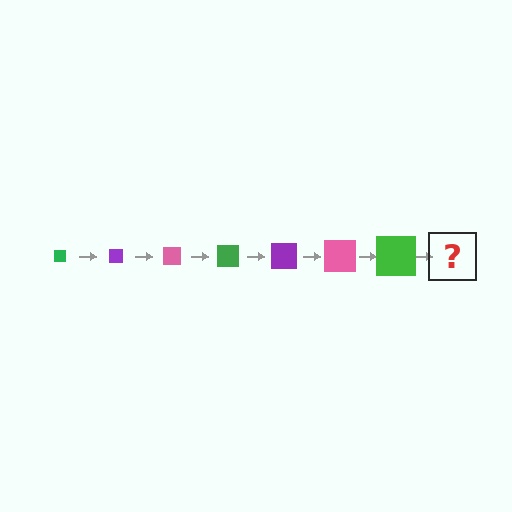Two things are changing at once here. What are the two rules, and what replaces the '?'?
The two rules are that the square grows larger each step and the color cycles through green, purple, and pink. The '?' should be a purple square, larger than the previous one.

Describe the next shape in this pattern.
It should be a purple square, larger than the previous one.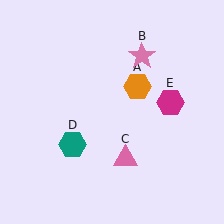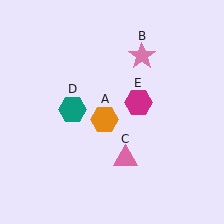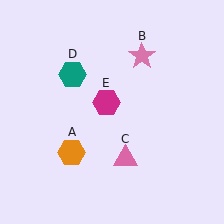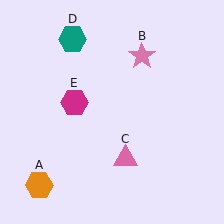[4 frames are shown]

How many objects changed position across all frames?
3 objects changed position: orange hexagon (object A), teal hexagon (object D), magenta hexagon (object E).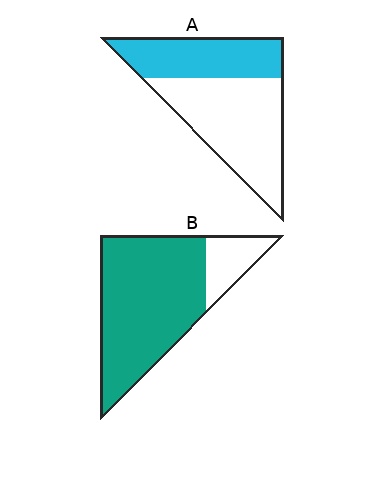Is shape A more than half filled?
No.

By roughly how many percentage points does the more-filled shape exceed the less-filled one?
By roughly 45 percentage points (B over A).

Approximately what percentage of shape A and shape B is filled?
A is approximately 40% and B is approximately 80%.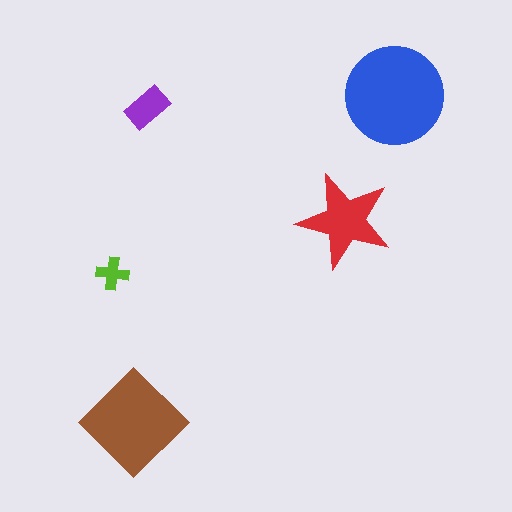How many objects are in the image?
There are 5 objects in the image.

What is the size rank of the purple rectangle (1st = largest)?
4th.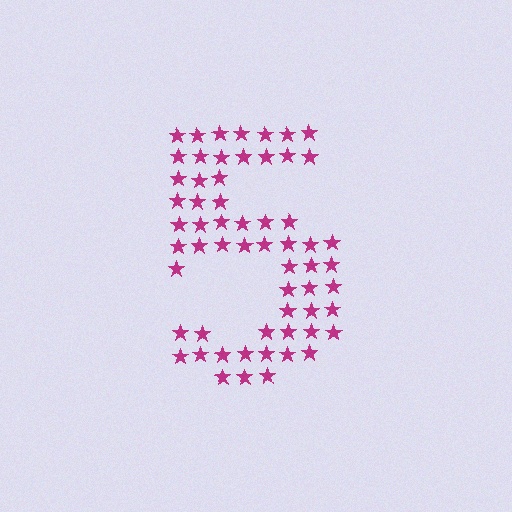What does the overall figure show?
The overall figure shows the digit 5.